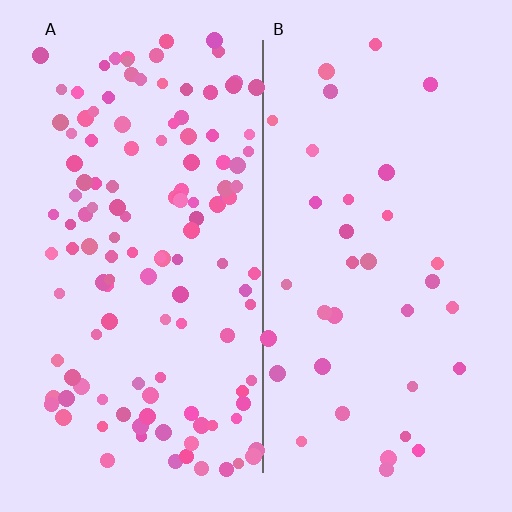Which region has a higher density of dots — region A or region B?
A (the left).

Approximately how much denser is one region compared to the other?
Approximately 3.5× — region A over region B.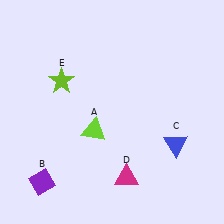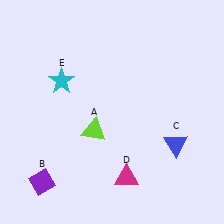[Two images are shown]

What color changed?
The star (E) changed from lime in Image 1 to cyan in Image 2.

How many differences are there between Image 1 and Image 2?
There is 1 difference between the two images.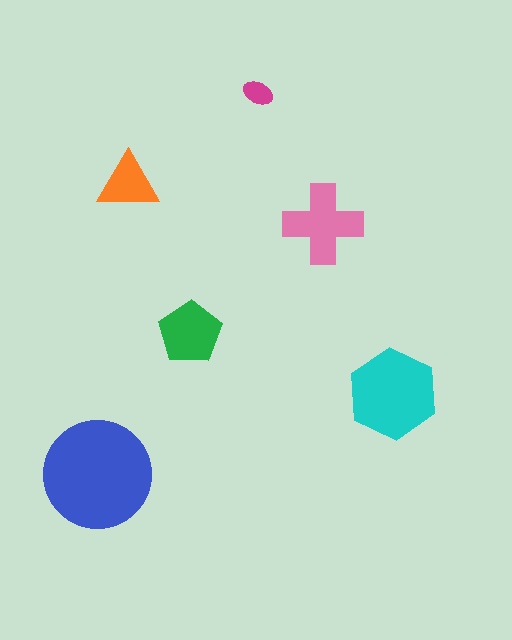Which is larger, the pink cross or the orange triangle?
The pink cross.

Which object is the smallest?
The magenta ellipse.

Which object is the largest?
The blue circle.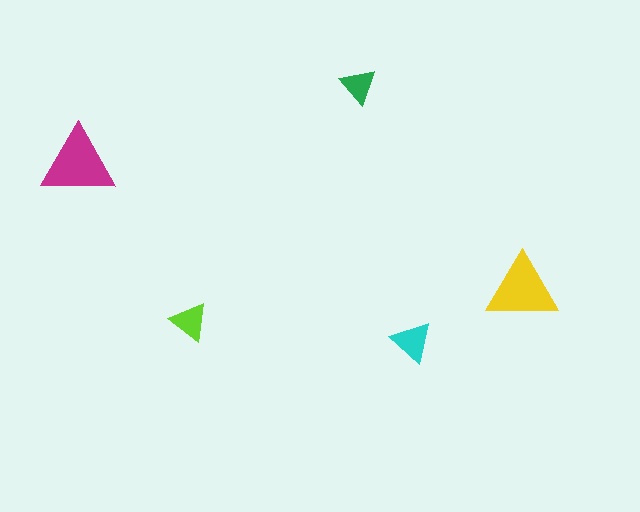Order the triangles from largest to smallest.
the magenta one, the yellow one, the cyan one, the lime one, the green one.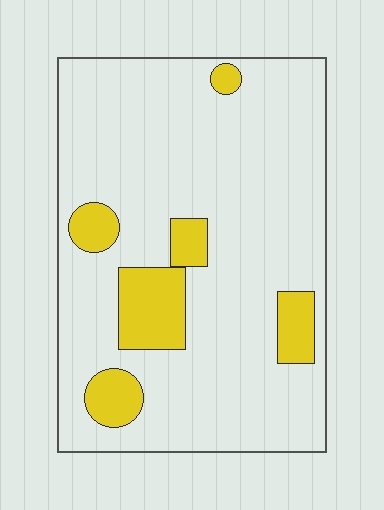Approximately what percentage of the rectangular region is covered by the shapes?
Approximately 15%.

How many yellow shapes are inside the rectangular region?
6.